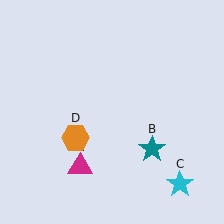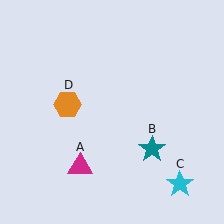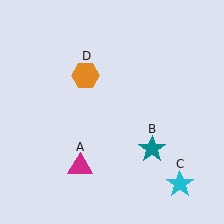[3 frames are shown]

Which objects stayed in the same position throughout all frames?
Magenta triangle (object A) and teal star (object B) and cyan star (object C) remained stationary.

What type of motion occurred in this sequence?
The orange hexagon (object D) rotated clockwise around the center of the scene.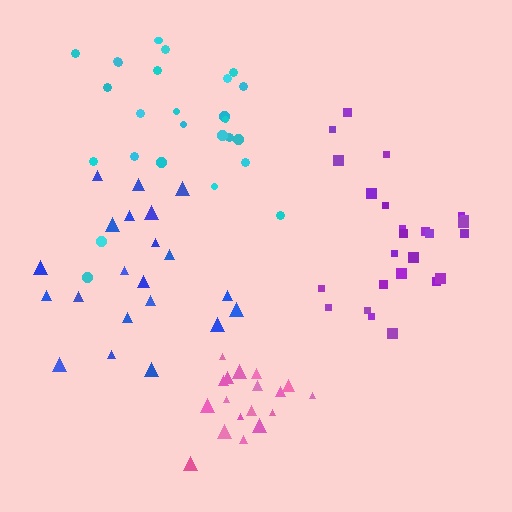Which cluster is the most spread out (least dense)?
Blue.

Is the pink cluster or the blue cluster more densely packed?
Pink.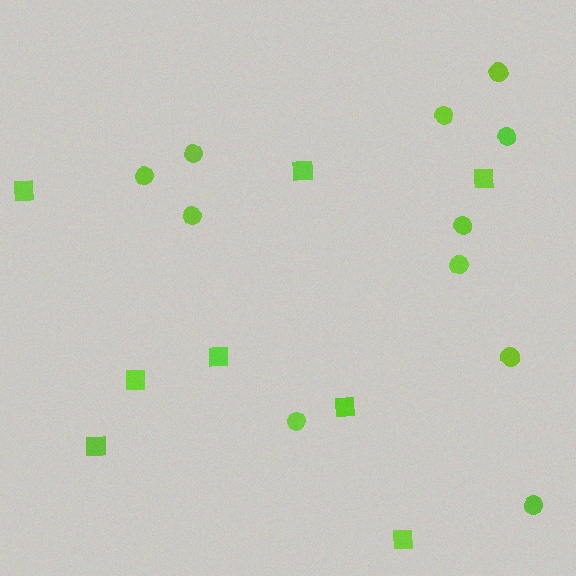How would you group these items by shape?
There are 2 groups: one group of circles (11) and one group of squares (8).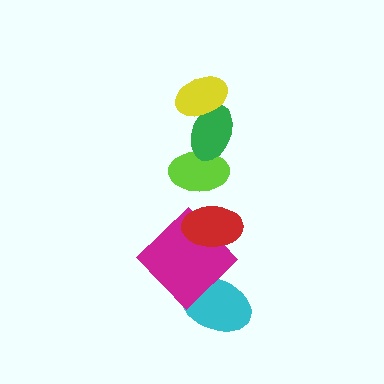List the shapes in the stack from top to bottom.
From top to bottom: the yellow ellipse, the green ellipse, the lime ellipse, the red ellipse, the magenta diamond, the cyan ellipse.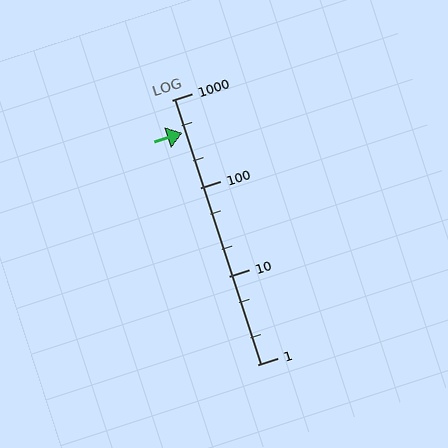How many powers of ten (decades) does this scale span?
The scale spans 3 decades, from 1 to 1000.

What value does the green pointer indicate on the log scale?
The pointer indicates approximately 420.